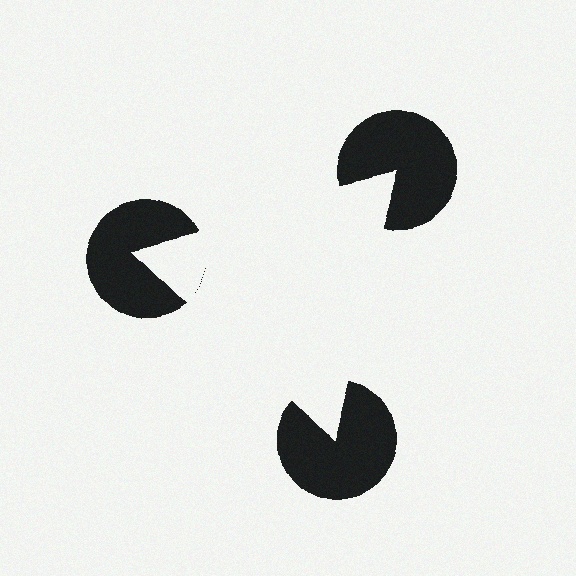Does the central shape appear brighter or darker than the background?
It typically appears slightly brighter than the background, even though no actual brightness change is drawn.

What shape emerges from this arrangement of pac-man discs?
An illusory triangle — its edges are inferred from the aligned wedge cuts in the pac-man discs, not physically drawn.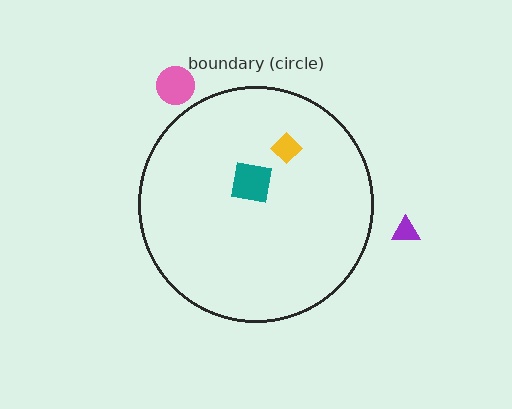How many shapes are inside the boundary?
2 inside, 2 outside.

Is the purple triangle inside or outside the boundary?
Outside.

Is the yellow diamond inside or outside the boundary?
Inside.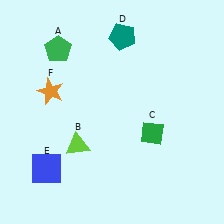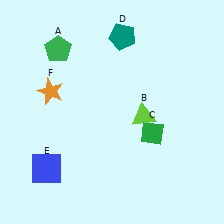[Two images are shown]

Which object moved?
The lime triangle (B) moved right.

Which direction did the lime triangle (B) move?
The lime triangle (B) moved right.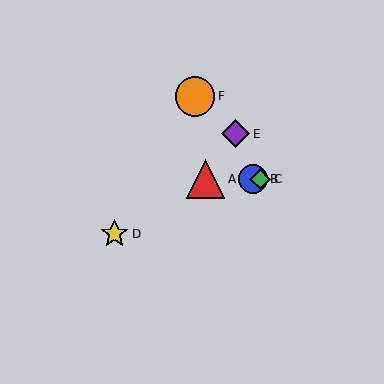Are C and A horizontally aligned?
Yes, both are at y≈179.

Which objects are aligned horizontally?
Objects A, B, C are aligned horizontally.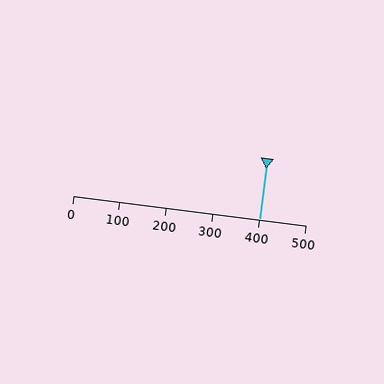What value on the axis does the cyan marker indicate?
The marker indicates approximately 400.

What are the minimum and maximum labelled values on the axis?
The axis runs from 0 to 500.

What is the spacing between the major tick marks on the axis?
The major ticks are spaced 100 apart.